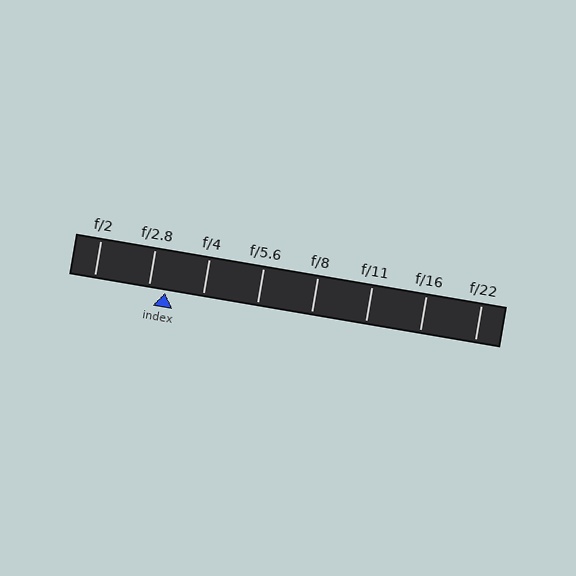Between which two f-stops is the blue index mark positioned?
The index mark is between f/2.8 and f/4.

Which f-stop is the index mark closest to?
The index mark is closest to f/2.8.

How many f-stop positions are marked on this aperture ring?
There are 8 f-stop positions marked.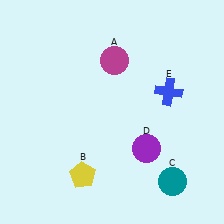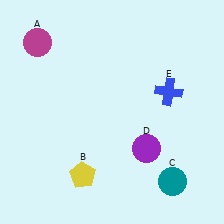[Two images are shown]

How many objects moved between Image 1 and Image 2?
1 object moved between the two images.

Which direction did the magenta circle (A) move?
The magenta circle (A) moved left.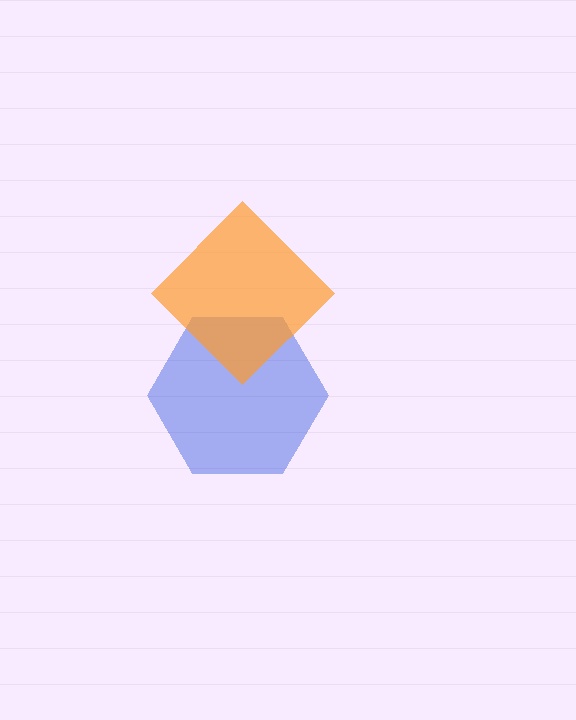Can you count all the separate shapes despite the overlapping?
Yes, there are 2 separate shapes.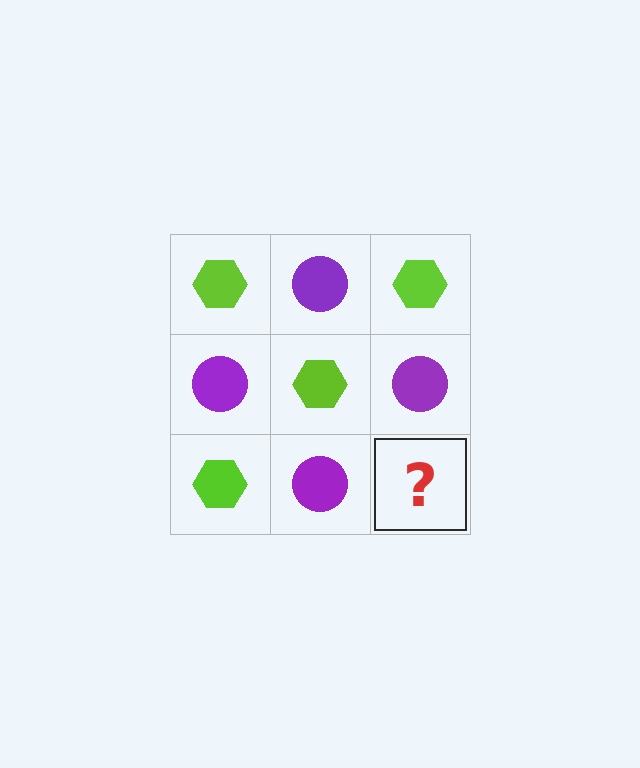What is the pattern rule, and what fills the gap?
The rule is that it alternates lime hexagon and purple circle in a checkerboard pattern. The gap should be filled with a lime hexagon.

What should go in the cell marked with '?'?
The missing cell should contain a lime hexagon.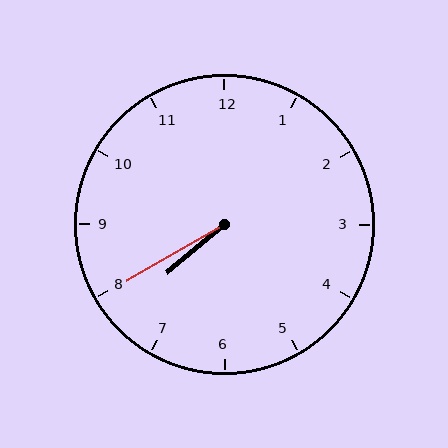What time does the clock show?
7:40.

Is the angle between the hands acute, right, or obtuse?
It is acute.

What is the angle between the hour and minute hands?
Approximately 10 degrees.